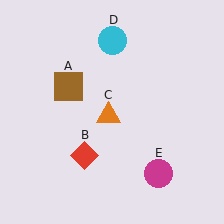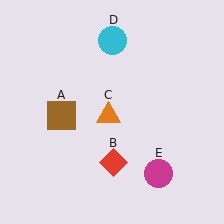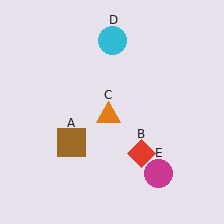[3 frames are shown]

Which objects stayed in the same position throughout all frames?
Orange triangle (object C) and cyan circle (object D) and magenta circle (object E) remained stationary.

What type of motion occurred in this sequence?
The brown square (object A), red diamond (object B) rotated counterclockwise around the center of the scene.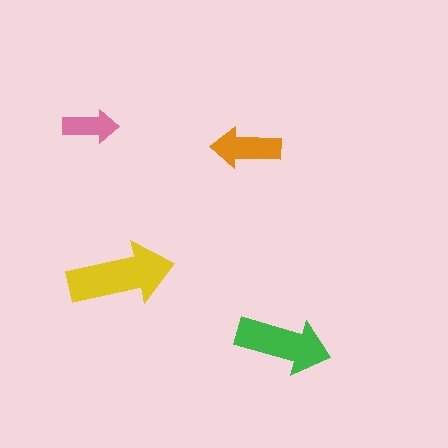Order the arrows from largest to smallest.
the yellow one, the green one, the orange one, the pink one.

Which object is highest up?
The pink arrow is topmost.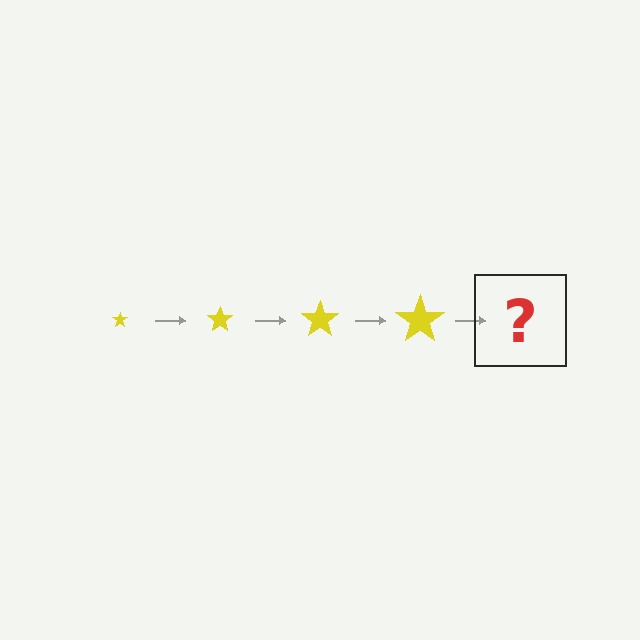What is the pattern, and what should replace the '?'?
The pattern is that the star gets progressively larger each step. The '?' should be a yellow star, larger than the previous one.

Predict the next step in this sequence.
The next step is a yellow star, larger than the previous one.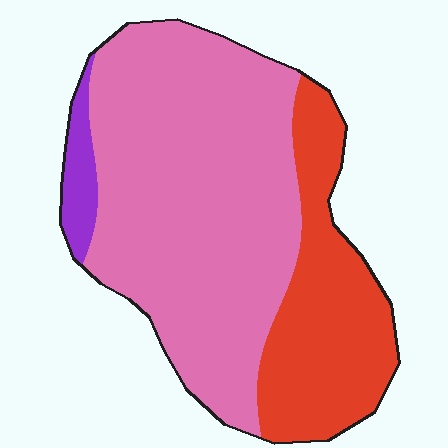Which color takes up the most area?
Pink, at roughly 65%.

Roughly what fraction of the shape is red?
Red covers around 30% of the shape.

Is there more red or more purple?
Red.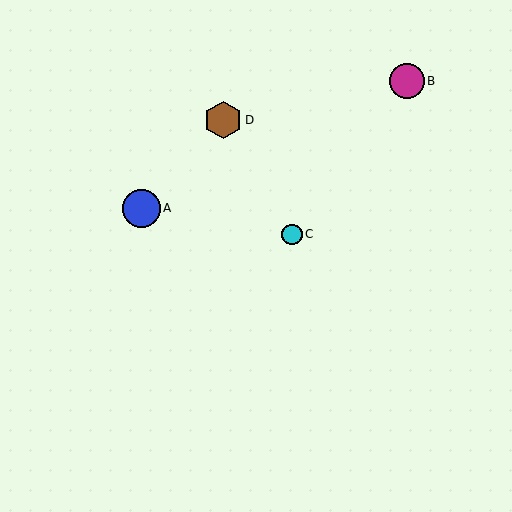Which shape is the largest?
The blue circle (labeled A) is the largest.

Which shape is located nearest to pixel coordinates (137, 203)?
The blue circle (labeled A) at (141, 208) is nearest to that location.